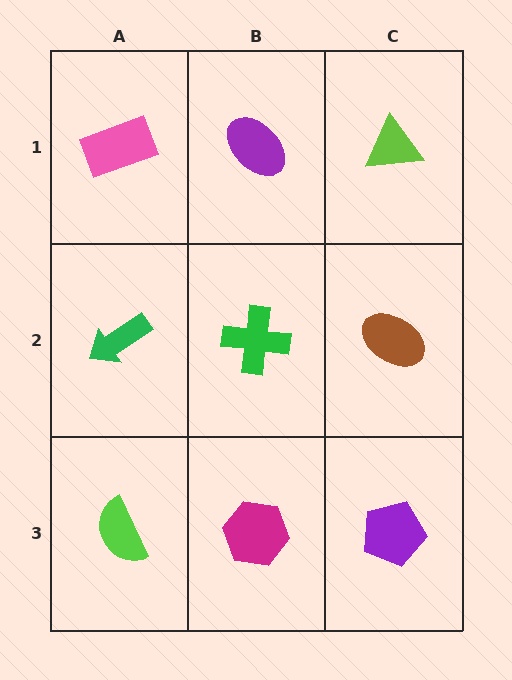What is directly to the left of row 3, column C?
A magenta hexagon.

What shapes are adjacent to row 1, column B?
A green cross (row 2, column B), a pink rectangle (row 1, column A), a lime triangle (row 1, column C).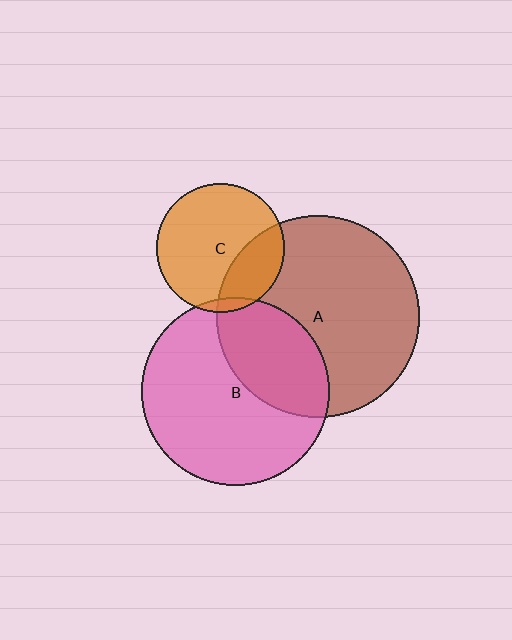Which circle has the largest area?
Circle A (brown).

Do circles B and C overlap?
Yes.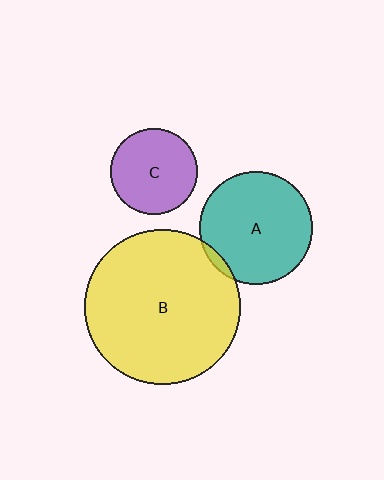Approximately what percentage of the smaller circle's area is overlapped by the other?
Approximately 5%.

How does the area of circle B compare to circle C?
Approximately 3.2 times.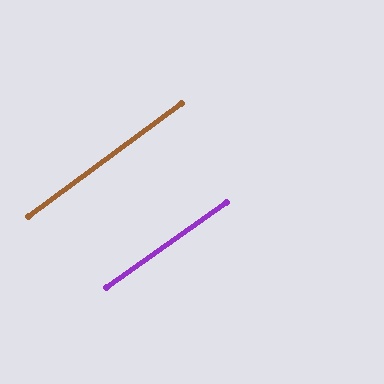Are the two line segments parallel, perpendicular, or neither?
Parallel — their directions differ by only 1.2°.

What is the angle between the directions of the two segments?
Approximately 1 degree.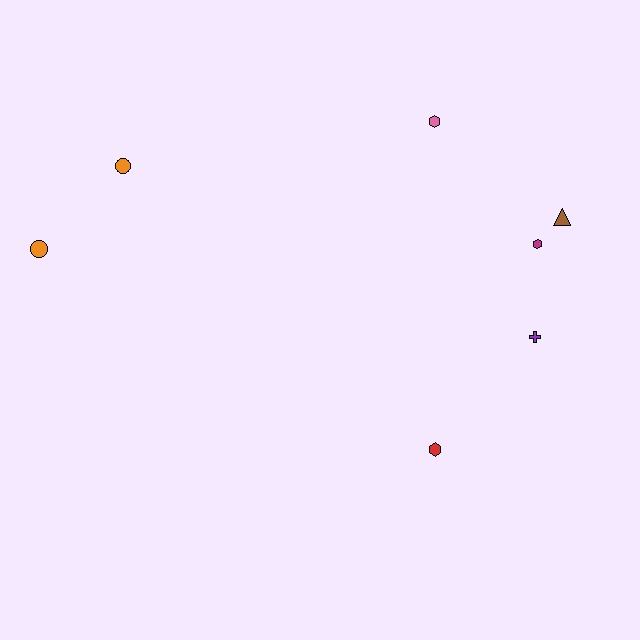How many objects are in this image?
There are 7 objects.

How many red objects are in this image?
There is 1 red object.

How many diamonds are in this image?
There are no diamonds.